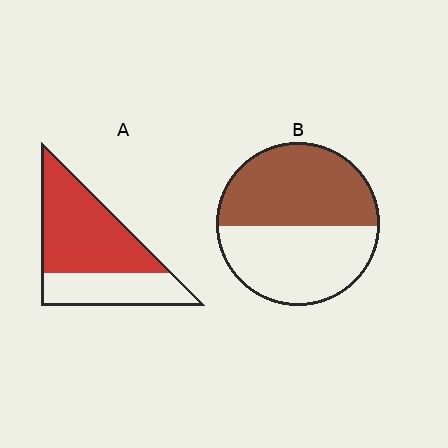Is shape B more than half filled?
Roughly half.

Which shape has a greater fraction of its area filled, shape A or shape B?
Shape A.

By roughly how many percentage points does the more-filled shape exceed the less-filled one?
By roughly 10 percentage points (A over B).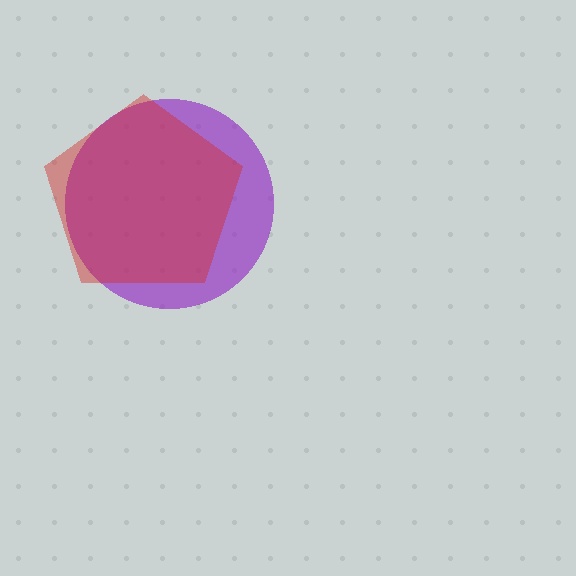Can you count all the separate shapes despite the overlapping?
Yes, there are 2 separate shapes.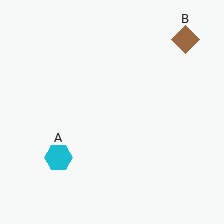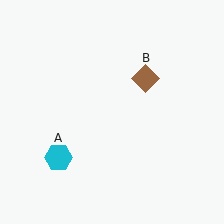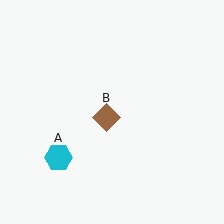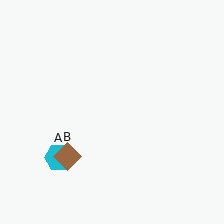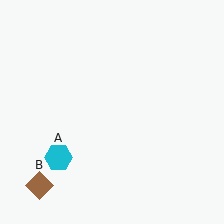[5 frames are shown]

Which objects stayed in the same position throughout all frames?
Cyan hexagon (object A) remained stationary.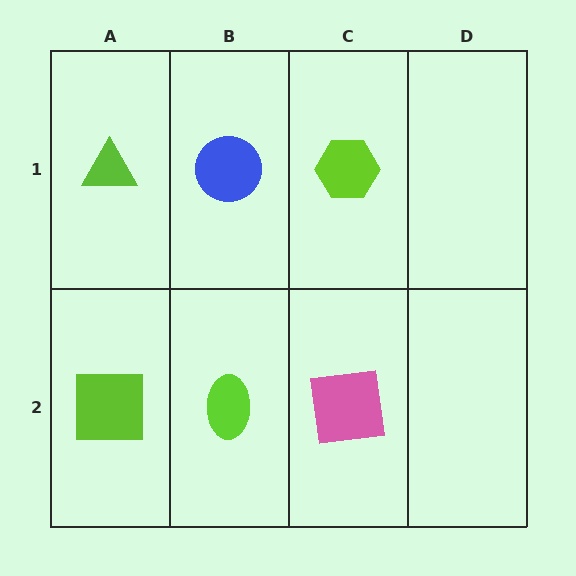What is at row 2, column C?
A pink square.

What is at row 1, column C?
A lime hexagon.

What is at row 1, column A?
A lime triangle.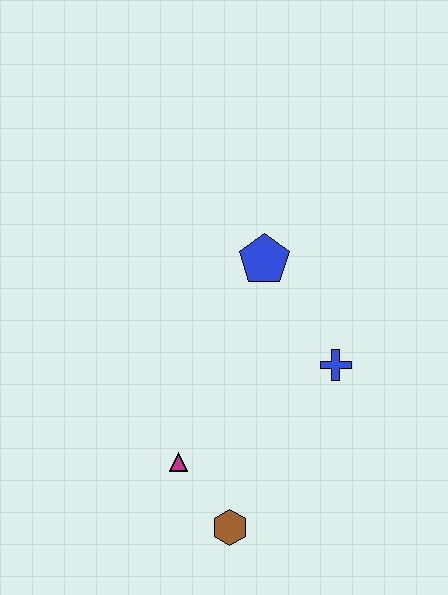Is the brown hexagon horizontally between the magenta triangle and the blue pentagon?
Yes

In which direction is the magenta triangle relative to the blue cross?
The magenta triangle is to the left of the blue cross.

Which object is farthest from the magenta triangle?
The blue pentagon is farthest from the magenta triangle.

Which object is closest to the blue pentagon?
The blue cross is closest to the blue pentagon.